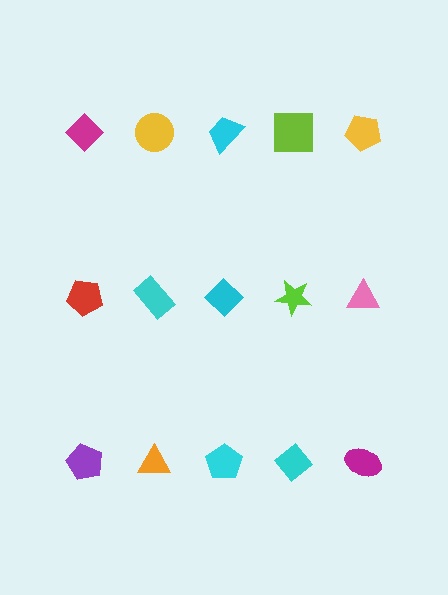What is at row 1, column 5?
A yellow pentagon.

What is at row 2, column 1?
A red pentagon.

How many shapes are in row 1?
5 shapes.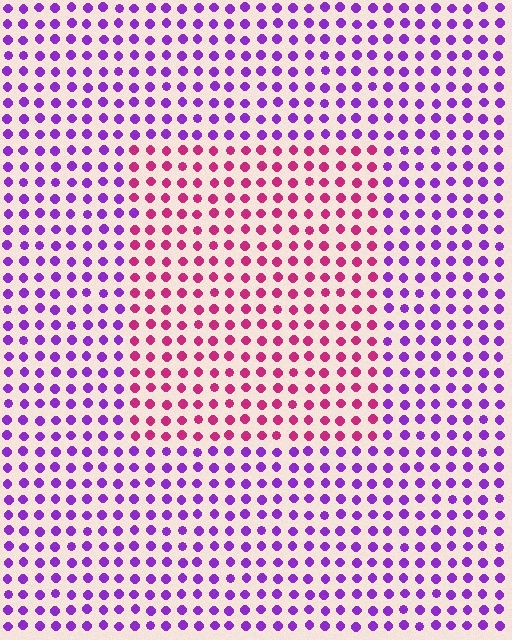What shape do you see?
I see a rectangle.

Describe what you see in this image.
The image is filled with small purple elements in a uniform arrangement. A rectangle-shaped region is visible where the elements are tinted to a slightly different hue, forming a subtle color boundary.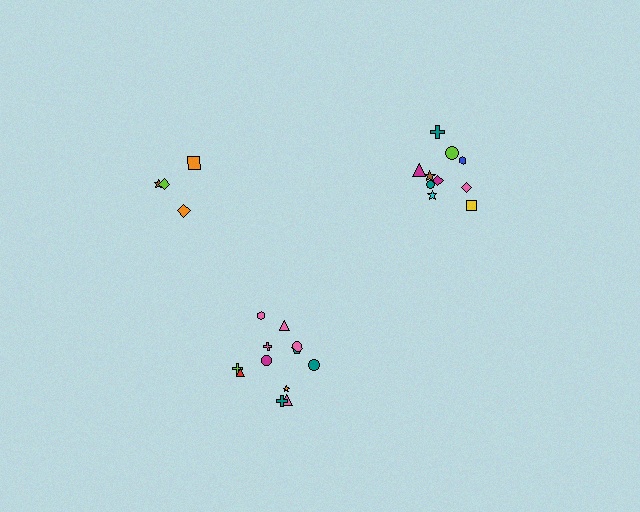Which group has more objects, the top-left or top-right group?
The top-right group.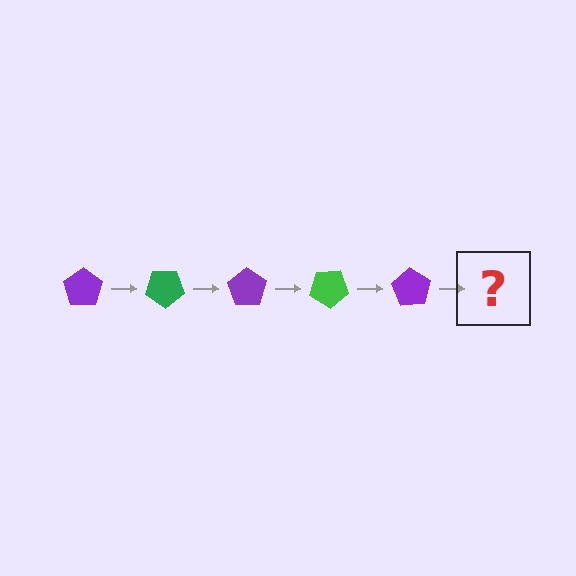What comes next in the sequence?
The next element should be a green pentagon, rotated 175 degrees from the start.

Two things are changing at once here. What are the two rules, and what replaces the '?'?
The two rules are that it rotates 35 degrees each step and the color cycles through purple and green. The '?' should be a green pentagon, rotated 175 degrees from the start.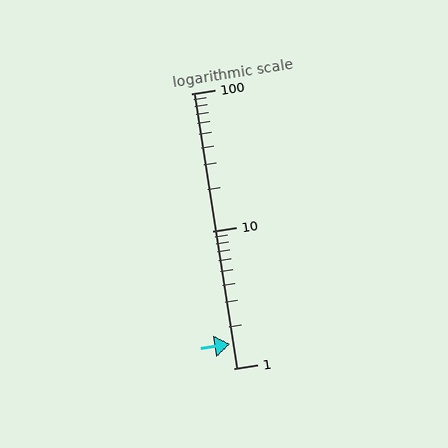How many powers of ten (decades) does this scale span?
The scale spans 2 decades, from 1 to 100.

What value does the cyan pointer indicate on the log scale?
The pointer indicates approximately 1.5.